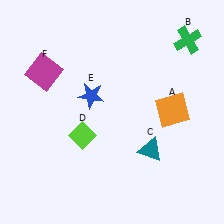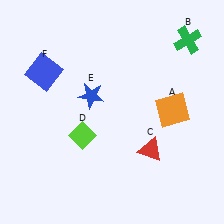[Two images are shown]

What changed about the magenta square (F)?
In Image 1, F is magenta. In Image 2, it changed to blue.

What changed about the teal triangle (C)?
In Image 1, C is teal. In Image 2, it changed to red.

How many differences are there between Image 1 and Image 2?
There are 2 differences between the two images.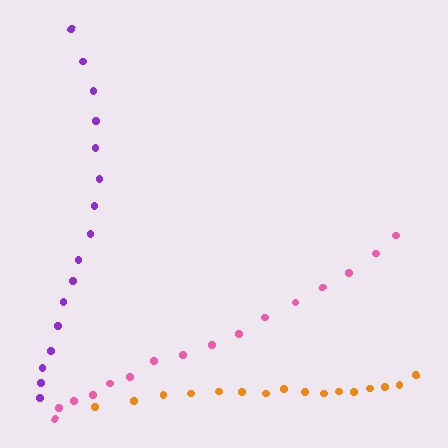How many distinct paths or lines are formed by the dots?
There are 3 distinct paths.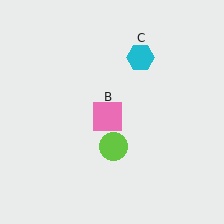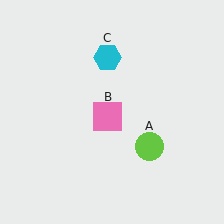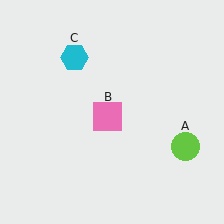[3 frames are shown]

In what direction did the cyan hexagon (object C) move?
The cyan hexagon (object C) moved left.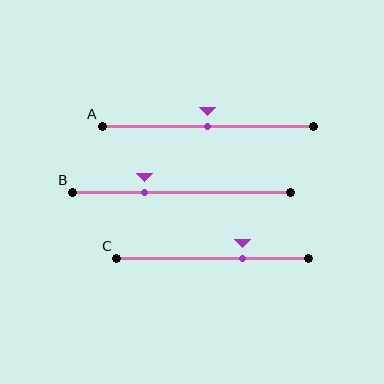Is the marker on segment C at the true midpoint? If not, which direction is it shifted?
No, the marker on segment C is shifted to the right by about 15% of the segment length.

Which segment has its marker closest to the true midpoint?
Segment A has its marker closest to the true midpoint.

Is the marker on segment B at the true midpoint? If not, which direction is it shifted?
No, the marker on segment B is shifted to the left by about 17% of the segment length.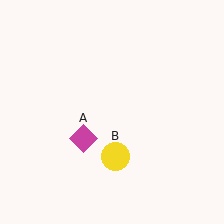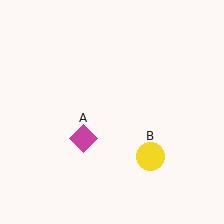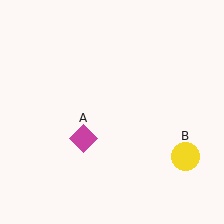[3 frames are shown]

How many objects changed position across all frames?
1 object changed position: yellow circle (object B).